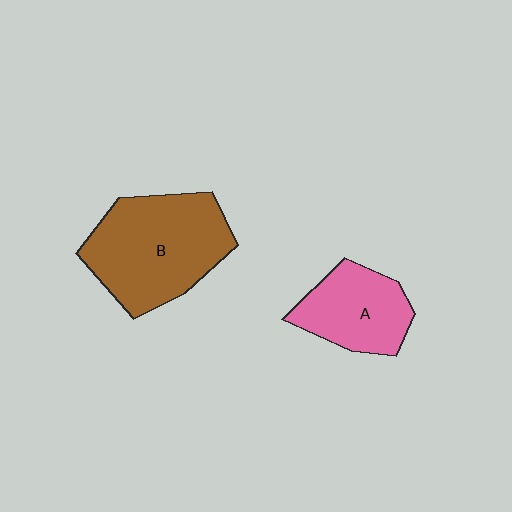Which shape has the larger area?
Shape B (brown).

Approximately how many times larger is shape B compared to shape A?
Approximately 1.7 times.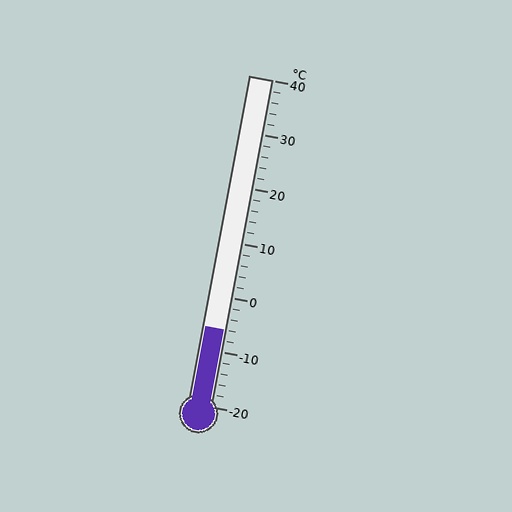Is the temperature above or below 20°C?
The temperature is below 20°C.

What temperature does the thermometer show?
The thermometer shows approximately -6°C.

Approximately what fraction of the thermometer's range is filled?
The thermometer is filled to approximately 25% of its range.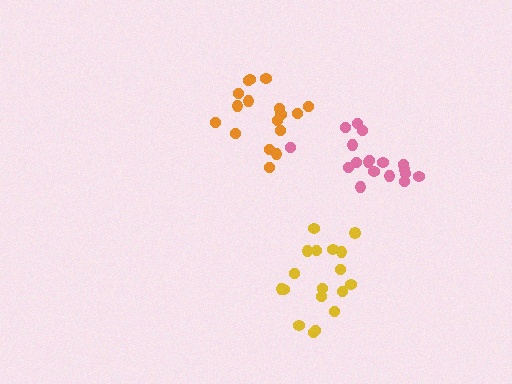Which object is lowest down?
The yellow cluster is bottommost.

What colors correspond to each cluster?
The clusters are colored: pink, orange, yellow.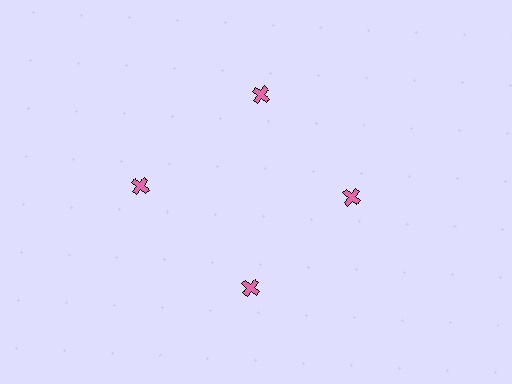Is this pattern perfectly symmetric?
No. The 4 pink crosses are arranged in a ring, but one element near the 9 o'clock position is pushed outward from the center, breaking the 4-fold rotational symmetry.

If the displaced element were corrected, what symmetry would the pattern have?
It would have 4-fold rotational symmetry — the pattern would map onto itself every 90 degrees.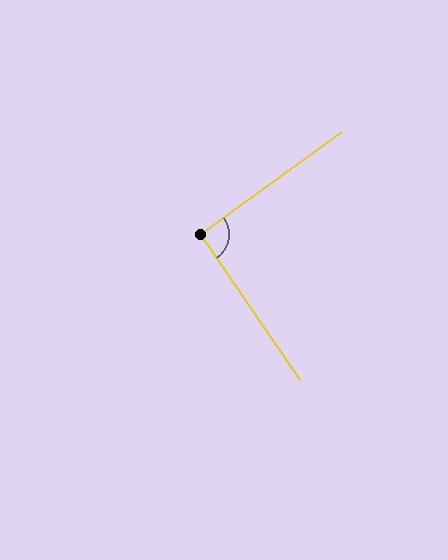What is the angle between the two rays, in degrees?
Approximately 92 degrees.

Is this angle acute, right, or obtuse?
It is approximately a right angle.